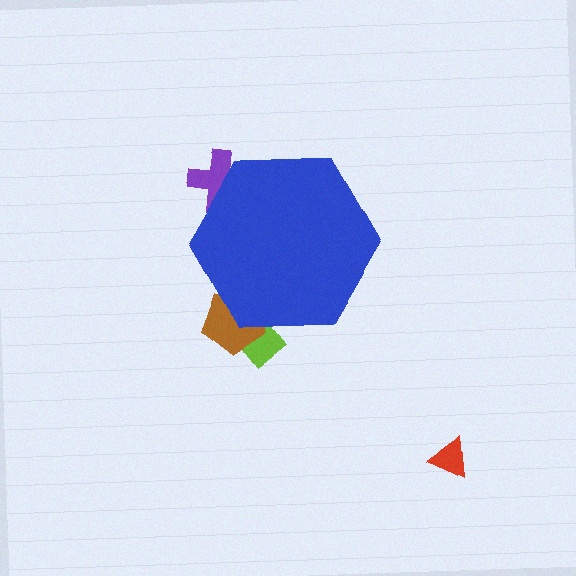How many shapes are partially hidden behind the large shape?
3 shapes are partially hidden.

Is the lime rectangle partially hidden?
Yes, the lime rectangle is partially hidden behind the blue hexagon.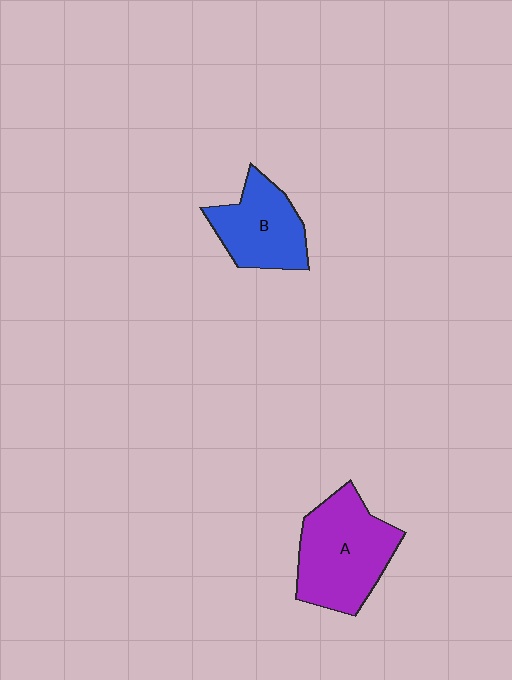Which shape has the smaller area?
Shape B (blue).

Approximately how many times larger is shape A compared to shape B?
Approximately 1.4 times.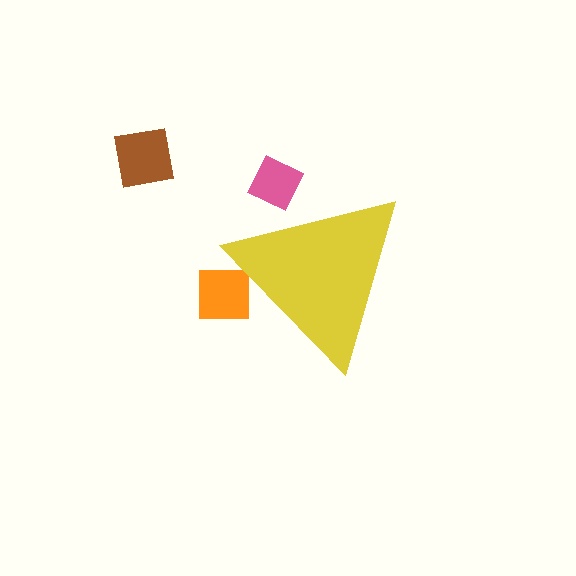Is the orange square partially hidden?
Yes, the orange square is partially hidden behind the yellow triangle.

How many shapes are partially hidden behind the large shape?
2 shapes are partially hidden.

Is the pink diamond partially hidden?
Yes, the pink diamond is partially hidden behind the yellow triangle.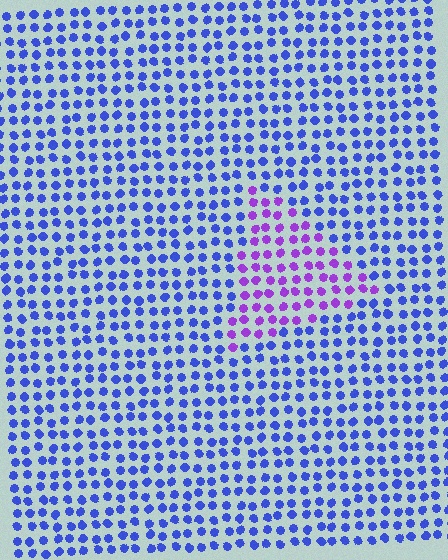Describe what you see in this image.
The image is filled with small blue elements in a uniform arrangement. A triangle-shaped region is visible where the elements are tinted to a slightly different hue, forming a subtle color boundary.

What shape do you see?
I see a triangle.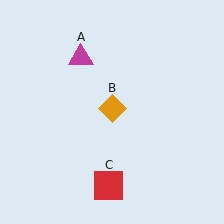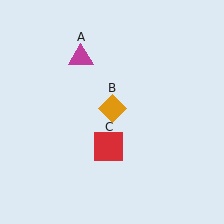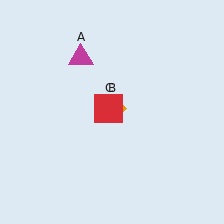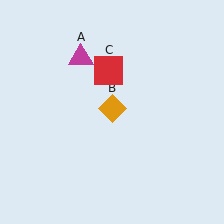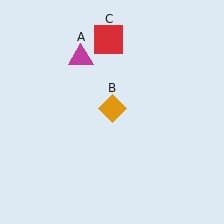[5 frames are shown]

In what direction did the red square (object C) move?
The red square (object C) moved up.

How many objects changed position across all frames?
1 object changed position: red square (object C).